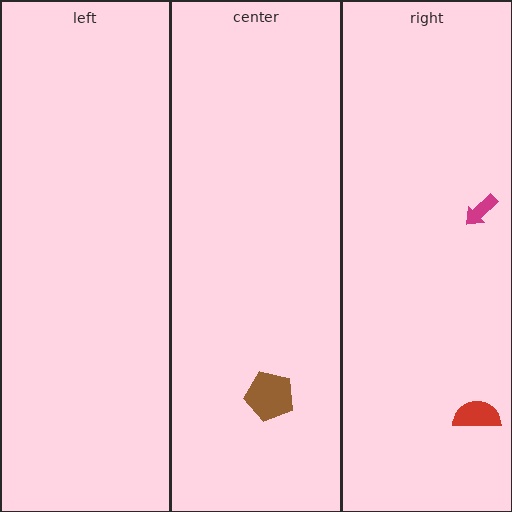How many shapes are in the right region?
2.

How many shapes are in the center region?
1.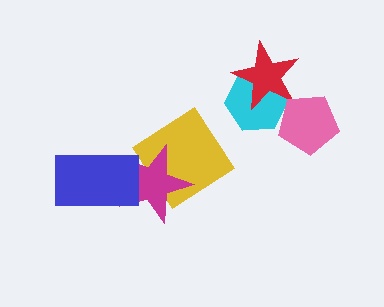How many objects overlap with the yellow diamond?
1 object overlaps with the yellow diamond.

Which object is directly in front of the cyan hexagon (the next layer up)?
The red star is directly in front of the cyan hexagon.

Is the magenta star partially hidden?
Yes, it is partially covered by another shape.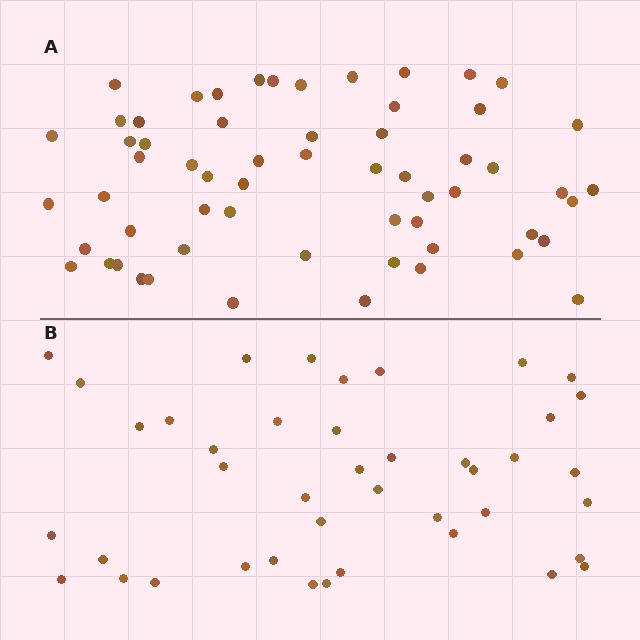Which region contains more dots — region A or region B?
Region A (the top region) has more dots.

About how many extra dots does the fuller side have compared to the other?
Region A has approximately 20 more dots than region B.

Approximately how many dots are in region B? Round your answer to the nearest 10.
About 40 dots. (The exact count is 42, which rounds to 40.)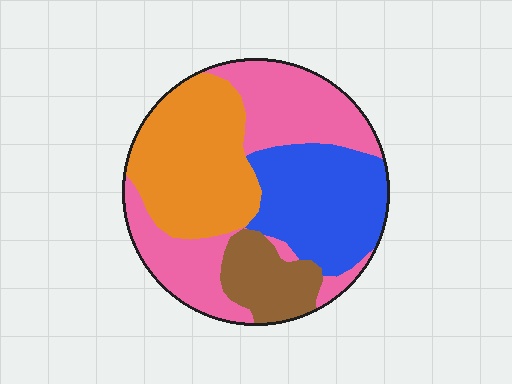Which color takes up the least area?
Brown, at roughly 10%.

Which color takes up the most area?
Pink, at roughly 35%.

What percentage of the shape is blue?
Blue covers about 25% of the shape.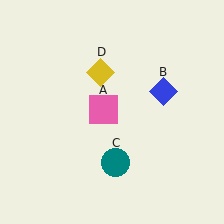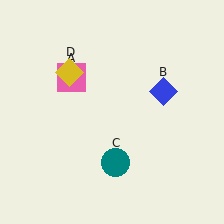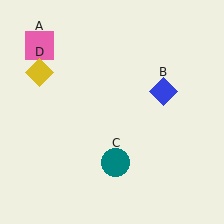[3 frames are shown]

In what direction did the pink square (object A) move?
The pink square (object A) moved up and to the left.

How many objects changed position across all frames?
2 objects changed position: pink square (object A), yellow diamond (object D).